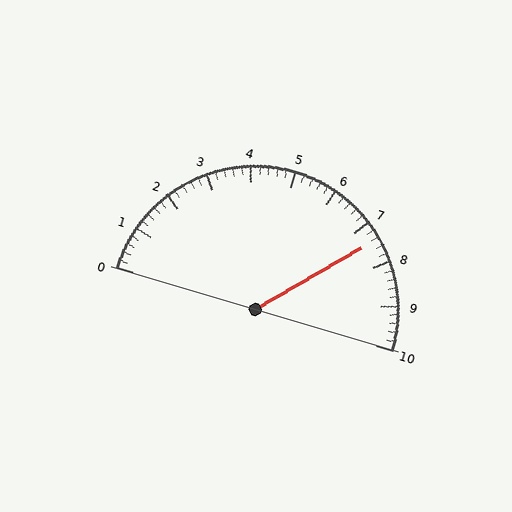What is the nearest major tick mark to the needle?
The nearest major tick mark is 7.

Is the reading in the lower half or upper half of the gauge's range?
The reading is in the upper half of the range (0 to 10).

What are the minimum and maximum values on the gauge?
The gauge ranges from 0 to 10.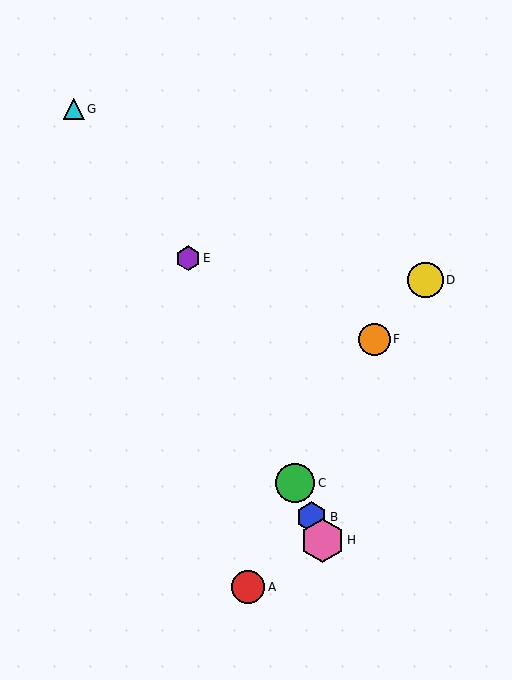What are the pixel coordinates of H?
Object H is at (322, 540).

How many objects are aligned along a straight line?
4 objects (B, C, E, H) are aligned along a straight line.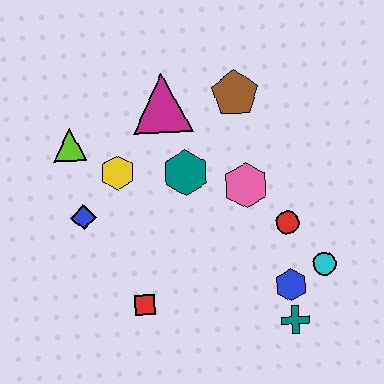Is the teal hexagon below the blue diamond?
No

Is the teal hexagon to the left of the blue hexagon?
Yes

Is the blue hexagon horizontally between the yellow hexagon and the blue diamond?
No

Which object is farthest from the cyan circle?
The lime triangle is farthest from the cyan circle.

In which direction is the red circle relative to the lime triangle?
The red circle is to the right of the lime triangle.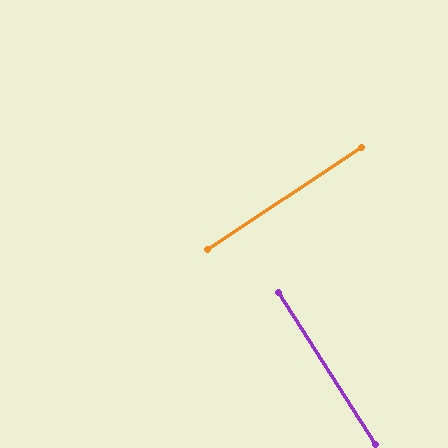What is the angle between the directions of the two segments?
Approximately 89 degrees.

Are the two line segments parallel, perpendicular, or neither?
Perpendicular — they meet at approximately 89°.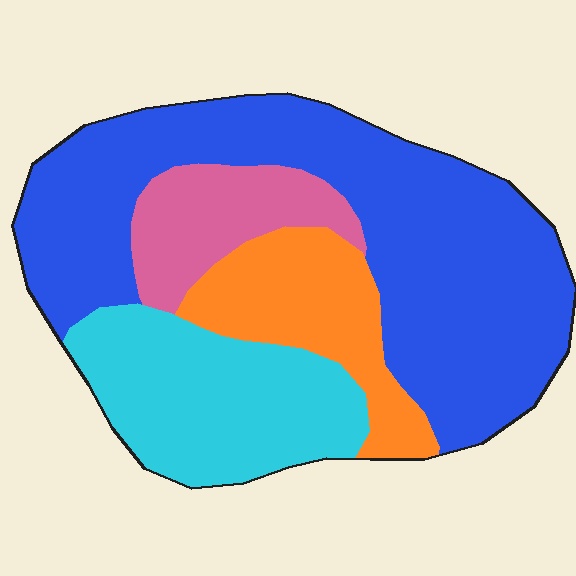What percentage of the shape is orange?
Orange takes up less than a sixth of the shape.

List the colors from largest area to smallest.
From largest to smallest: blue, cyan, orange, pink.